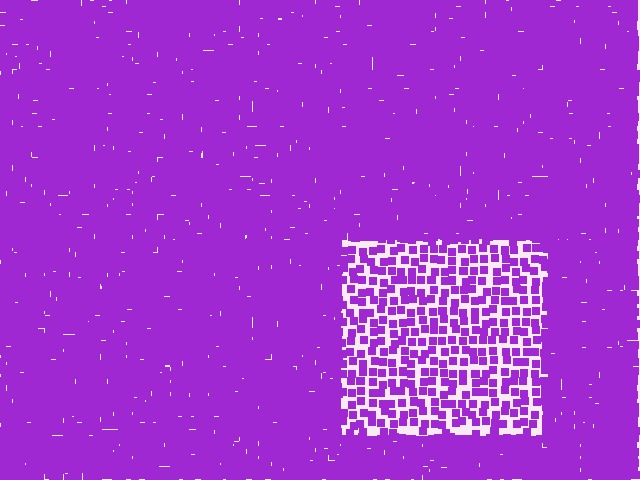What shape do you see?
I see a rectangle.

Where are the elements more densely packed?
The elements are more densely packed outside the rectangle boundary.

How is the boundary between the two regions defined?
The boundary is defined by a change in element density (approximately 2.6x ratio). All elements are the same color, size, and shape.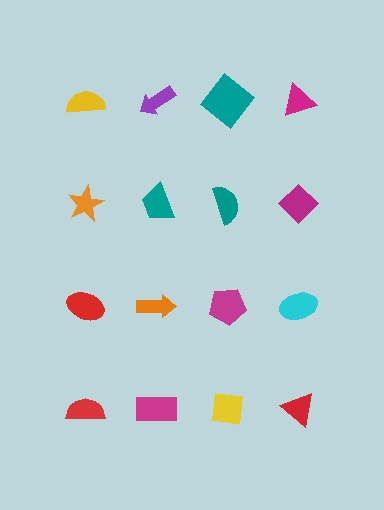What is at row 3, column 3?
A magenta pentagon.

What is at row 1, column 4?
A magenta triangle.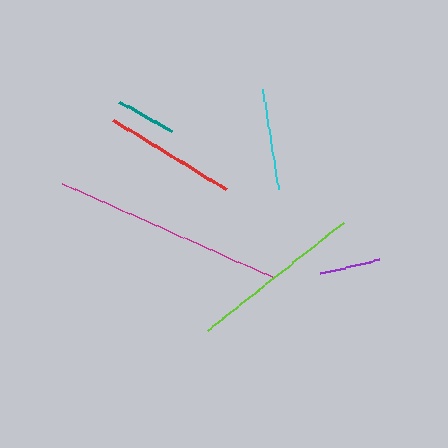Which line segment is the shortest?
The teal line is the shortest at approximately 60 pixels.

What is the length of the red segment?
The red segment is approximately 132 pixels long.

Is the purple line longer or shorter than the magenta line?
The magenta line is longer than the purple line.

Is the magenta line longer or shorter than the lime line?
The magenta line is longer than the lime line.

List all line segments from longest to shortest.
From longest to shortest: magenta, lime, red, cyan, purple, teal.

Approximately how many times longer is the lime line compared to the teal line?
The lime line is approximately 2.9 times the length of the teal line.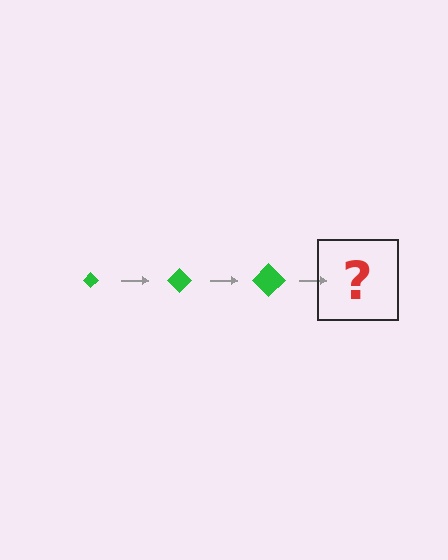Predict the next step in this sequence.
The next step is a green diamond, larger than the previous one.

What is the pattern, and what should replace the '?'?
The pattern is that the diamond gets progressively larger each step. The '?' should be a green diamond, larger than the previous one.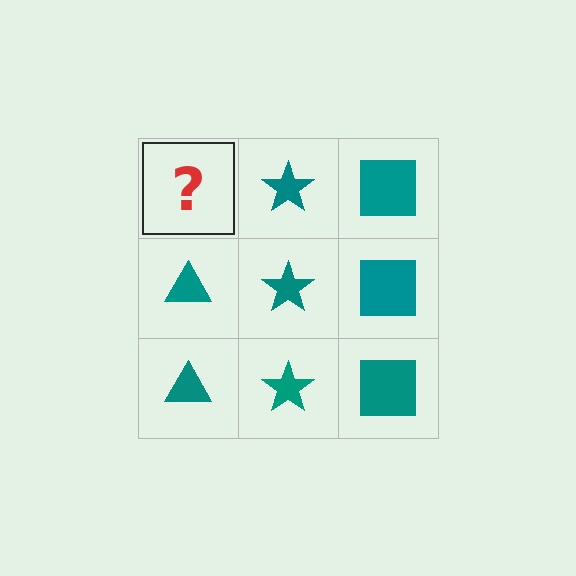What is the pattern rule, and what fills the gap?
The rule is that each column has a consistent shape. The gap should be filled with a teal triangle.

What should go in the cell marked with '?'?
The missing cell should contain a teal triangle.